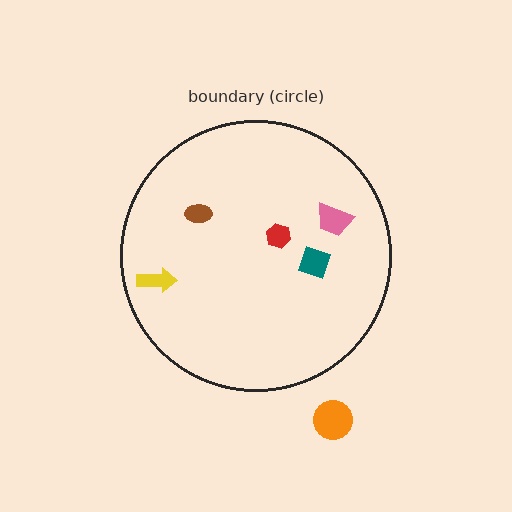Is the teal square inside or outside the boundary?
Inside.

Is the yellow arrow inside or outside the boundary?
Inside.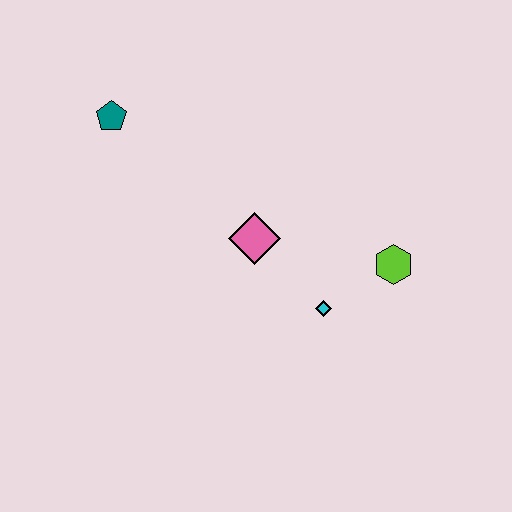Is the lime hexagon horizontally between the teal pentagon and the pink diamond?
No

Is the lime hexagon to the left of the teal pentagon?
No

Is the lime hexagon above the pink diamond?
No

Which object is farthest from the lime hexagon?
The teal pentagon is farthest from the lime hexagon.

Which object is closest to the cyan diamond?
The lime hexagon is closest to the cyan diamond.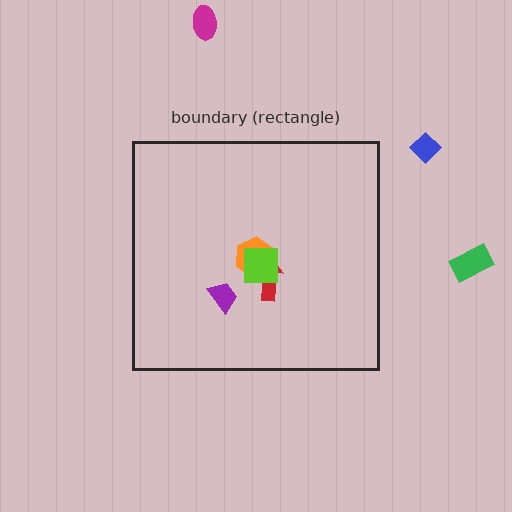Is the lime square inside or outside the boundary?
Inside.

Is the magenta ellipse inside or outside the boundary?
Outside.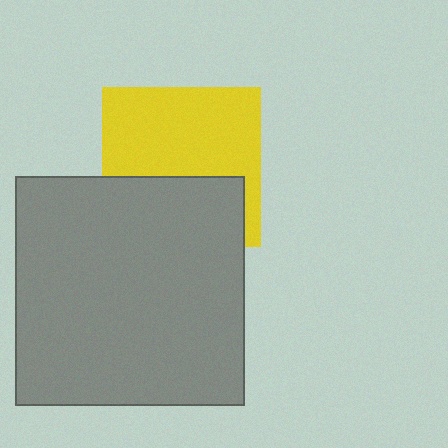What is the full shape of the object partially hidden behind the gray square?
The partially hidden object is a yellow square.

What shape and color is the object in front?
The object in front is a gray square.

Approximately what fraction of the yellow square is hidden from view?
Roughly 40% of the yellow square is hidden behind the gray square.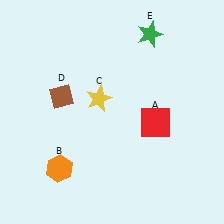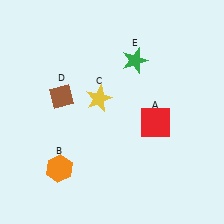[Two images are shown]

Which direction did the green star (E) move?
The green star (E) moved down.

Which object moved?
The green star (E) moved down.